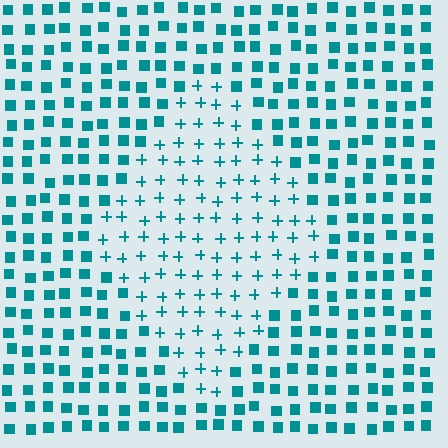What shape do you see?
I see a diamond.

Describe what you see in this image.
The image is filled with small teal elements arranged in a uniform grid. A diamond-shaped region contains plus signs, while the surrounding area contains squares. The boundary is defined purely by the change in element shape.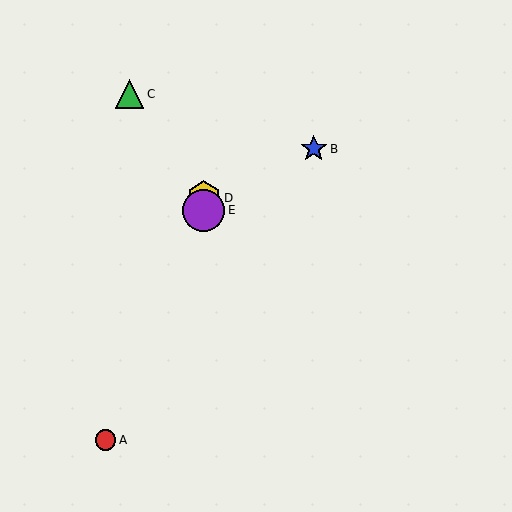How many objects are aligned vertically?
2 objects (D, E) are aligned vertically.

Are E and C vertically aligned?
No, E is at x≈204 and C is at x≈130.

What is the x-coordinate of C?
Object C is at x≈130.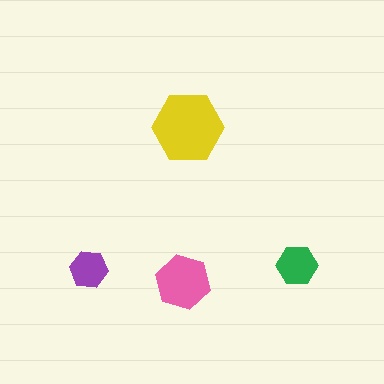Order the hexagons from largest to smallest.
the yellow one, the pink one, the green one, the purple one.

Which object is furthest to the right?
The green hexagon is rightmost.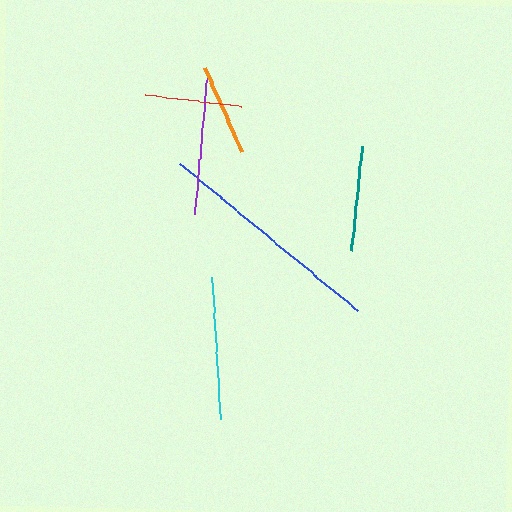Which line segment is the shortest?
The orange line is the shortest at approximately 92 pixels.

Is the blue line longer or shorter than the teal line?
The blue line is longer than the teal line.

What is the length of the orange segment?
The orange segment is approximately 92 pixels long.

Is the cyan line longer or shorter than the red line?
The cyan line is longer than the red line.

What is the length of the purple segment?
The purple segment is approximately 143 pixels long.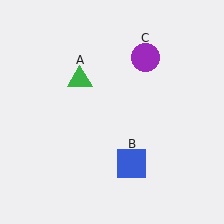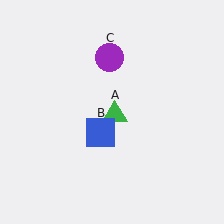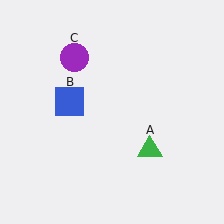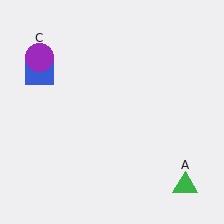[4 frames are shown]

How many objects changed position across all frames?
3 objects changed position: green triangle (object A), blue square (object B), purple circle (object C).